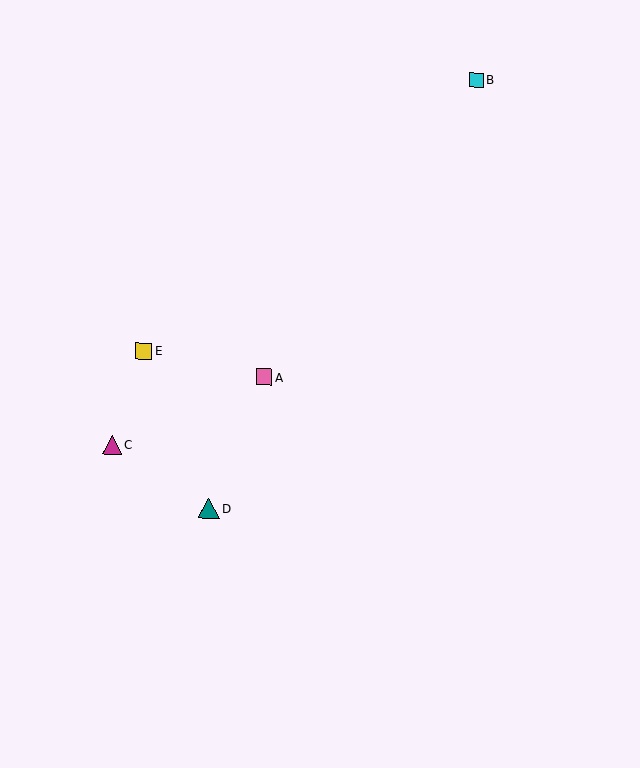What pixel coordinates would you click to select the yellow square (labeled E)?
Click at (144, 351) to select the yellow square E.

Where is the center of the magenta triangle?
The center of the magenta triangle is at (112, 445).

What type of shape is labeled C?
Shape C is a magenta triangle.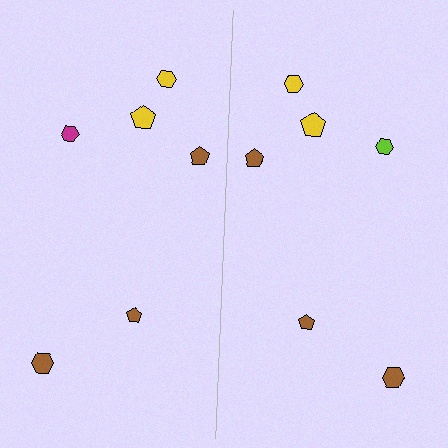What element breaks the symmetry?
The lime hexagon on the right side breaks the symmetry — its mirror counterpart is magenta.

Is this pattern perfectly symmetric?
No, the pattern is not perfectly symmetric. The lime hexagon on the right side breaks the symmetry — its mirror counterpart is magenta.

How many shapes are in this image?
There are 12 shapes in this image.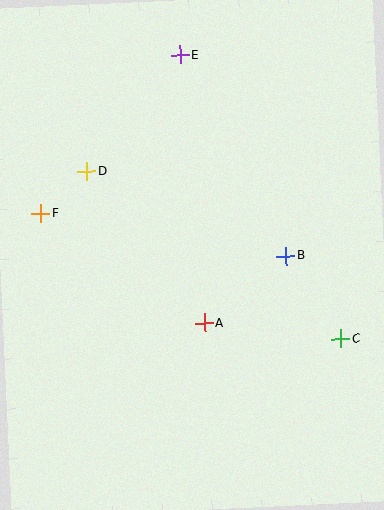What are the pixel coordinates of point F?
Point F is at (41, 214).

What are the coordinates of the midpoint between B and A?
The midpoint between B and A is at (245, 289).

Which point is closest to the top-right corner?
Point E is closest to the top-right corner.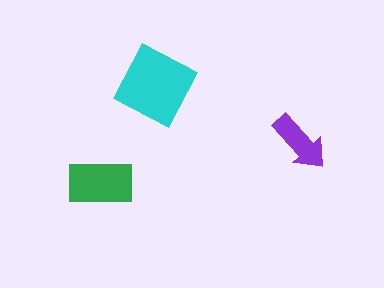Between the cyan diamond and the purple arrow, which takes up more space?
The cyan diamond.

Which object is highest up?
The cyan diamond is topmost.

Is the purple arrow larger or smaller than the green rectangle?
Smaller.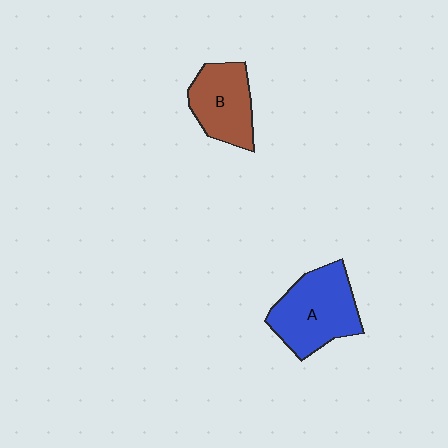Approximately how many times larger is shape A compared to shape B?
Approximately 1.3 times.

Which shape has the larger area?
Shape A (blue).